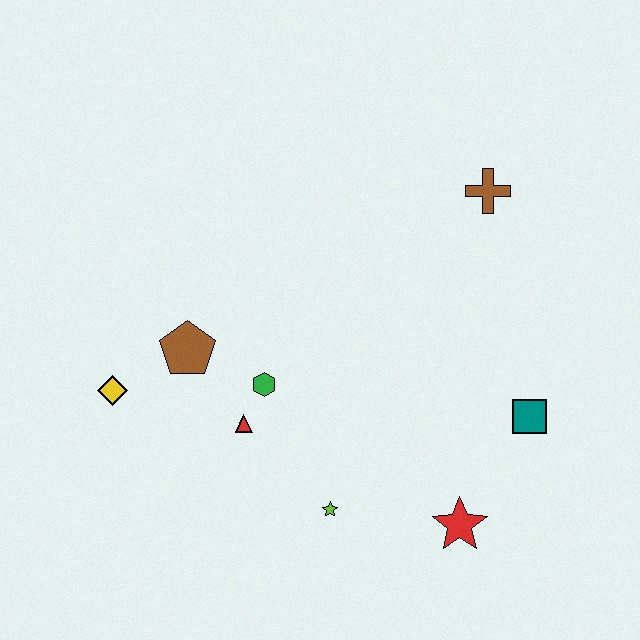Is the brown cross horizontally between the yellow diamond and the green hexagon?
No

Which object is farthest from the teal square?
The yellow diamond is farthest from the teal square.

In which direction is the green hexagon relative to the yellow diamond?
The green hexagon is to the right of the yellow diamond.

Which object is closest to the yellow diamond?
The brown pentagon is closest to the yellow diamond.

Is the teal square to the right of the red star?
Yes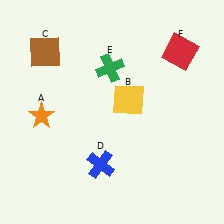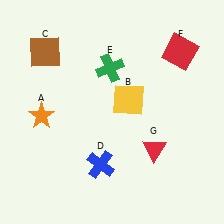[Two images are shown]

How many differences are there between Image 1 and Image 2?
There is 1 difference between the two images.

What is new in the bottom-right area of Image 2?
A red triangle (G) was added in the bottom-right area of Image 2.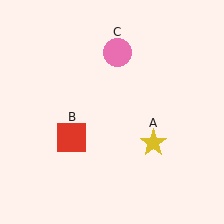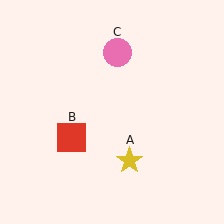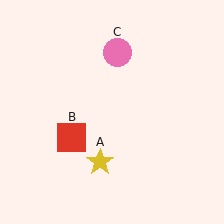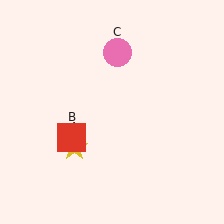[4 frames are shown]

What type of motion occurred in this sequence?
The yellow star (object A) rotated clockwise around the center of the scene.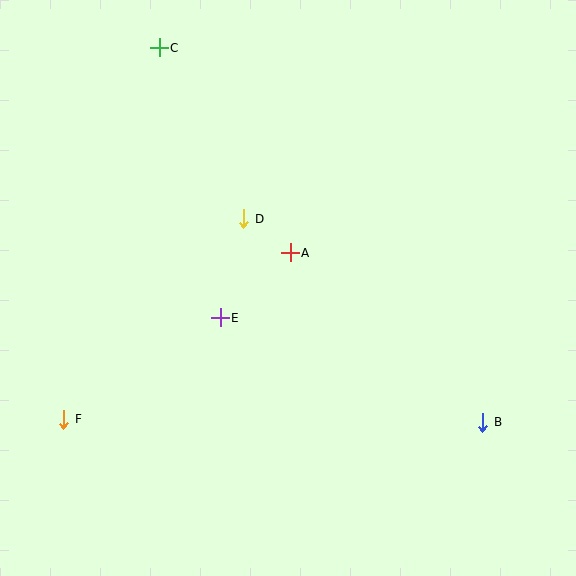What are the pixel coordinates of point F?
Point F is at (64, 419).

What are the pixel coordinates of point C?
Point C is at (159, 48).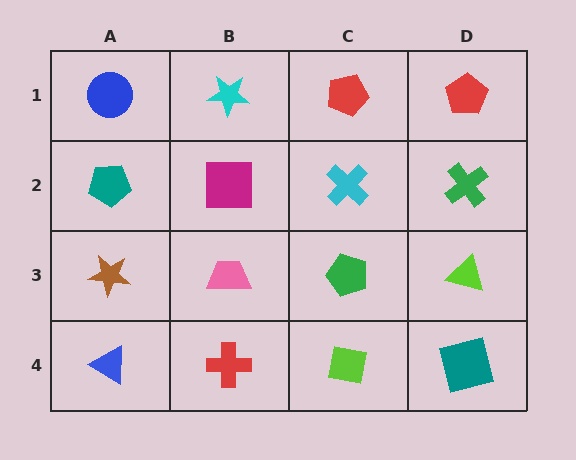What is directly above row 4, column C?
A green pentagon.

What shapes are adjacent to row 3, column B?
A magenta square (row 2, column B), a red cross (row 4, column B), a brown star (row 3, column A), a green pentagon (row 3, column C).